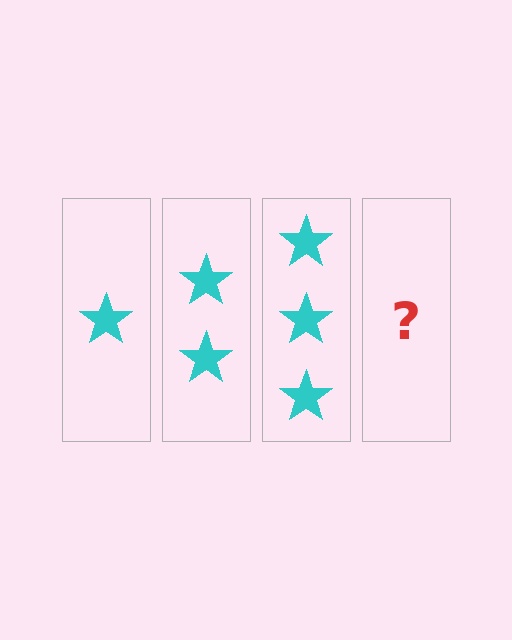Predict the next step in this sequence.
The next step is 4 stars.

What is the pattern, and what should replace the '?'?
The pattern is that each step adds one more star. The '?' should be 4 stars.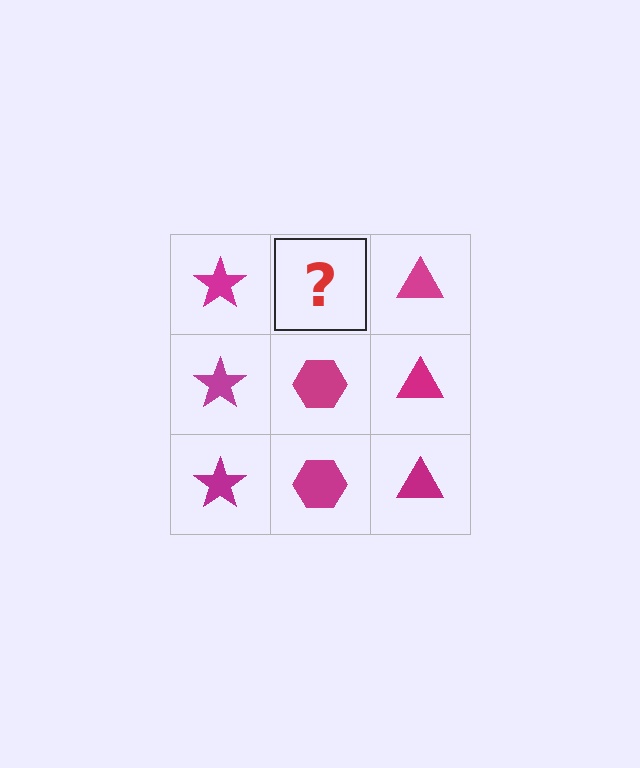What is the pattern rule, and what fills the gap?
The rule is that each column has a consistent shape. The gap should be filled with a magenta hexagon.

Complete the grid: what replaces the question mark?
The question mark should be replaced with a magenta hexagon.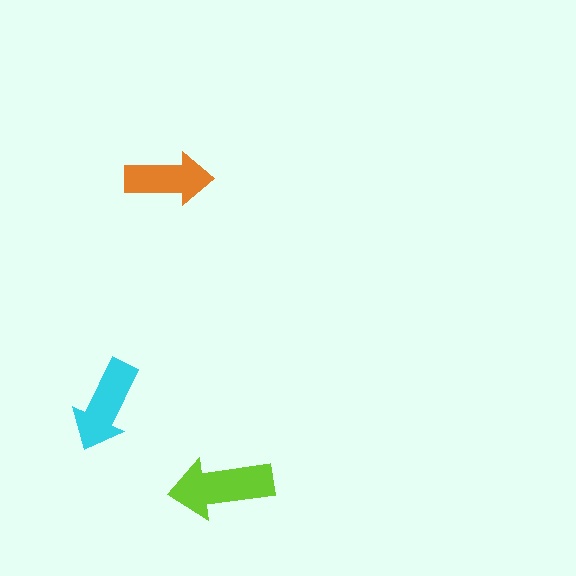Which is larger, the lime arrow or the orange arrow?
The lime one.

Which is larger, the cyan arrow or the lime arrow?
The lime one.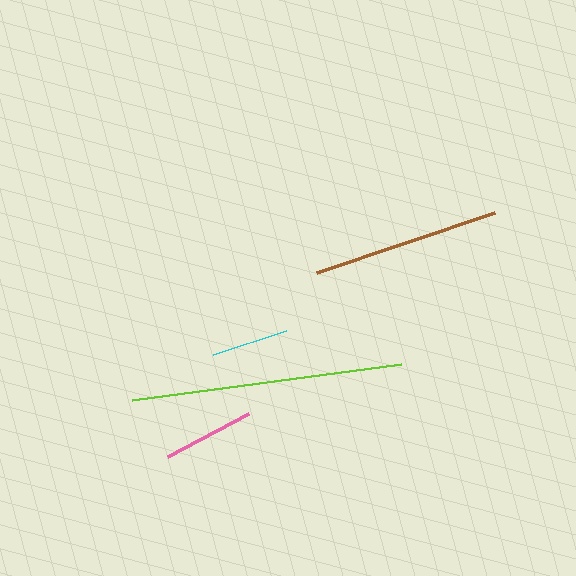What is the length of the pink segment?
The pink segment is approximately 91 pixels long.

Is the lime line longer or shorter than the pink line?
The lime line is longer than the pink line.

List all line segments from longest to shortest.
From longest to shortest: lime, brown, pink, cyan.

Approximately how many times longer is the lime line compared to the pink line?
The lime line is approximately 3.0 times the length of the pink line.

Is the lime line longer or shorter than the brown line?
The lime line is longer than the brown line.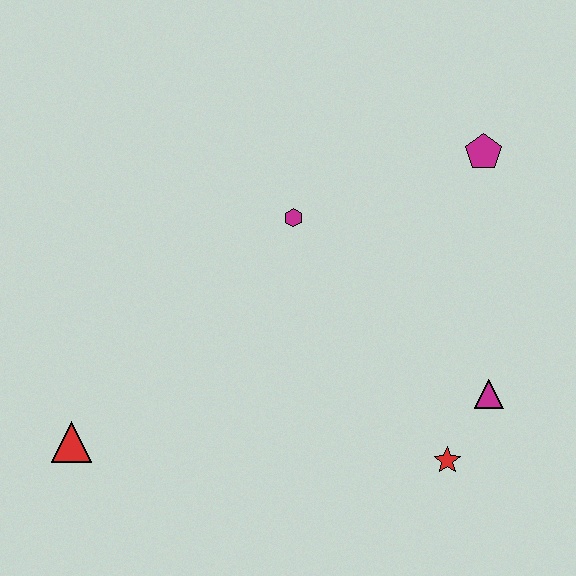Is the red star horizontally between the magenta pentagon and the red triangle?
Yes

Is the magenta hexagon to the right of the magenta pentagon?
No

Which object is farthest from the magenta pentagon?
The red triangle is farthest from the magenta pentagon.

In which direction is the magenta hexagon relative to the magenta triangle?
The magenta hexagon is to the left of the magenta triangle.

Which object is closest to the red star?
The magenta triangle is closest to the red star.